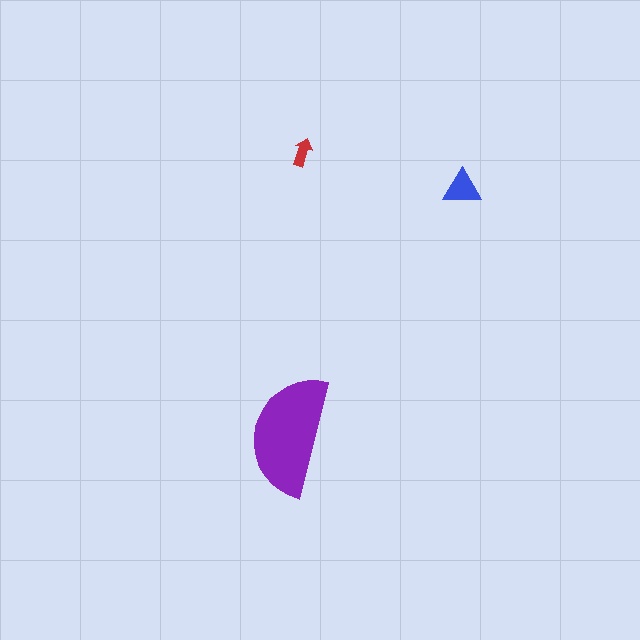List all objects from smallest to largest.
The red arrow, the blue triangle, the purple semicircle.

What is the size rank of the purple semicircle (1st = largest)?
1st.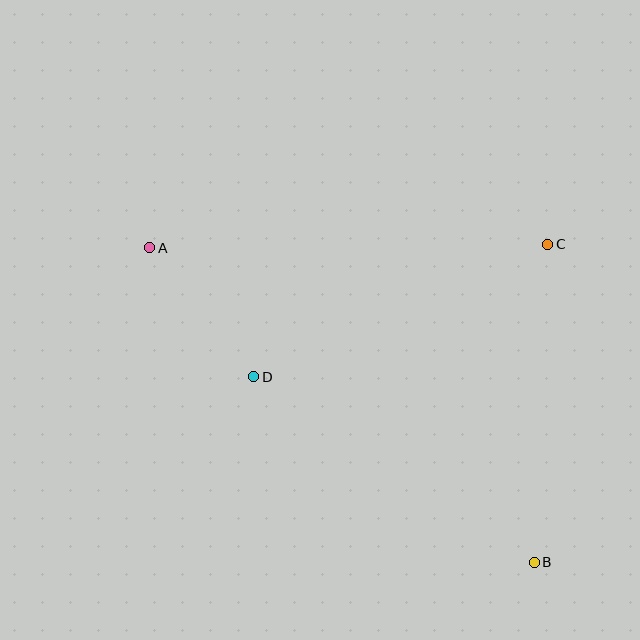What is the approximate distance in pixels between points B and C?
The distance between B and C is approximately 318 pixels.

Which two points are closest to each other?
Points A and D are closest to each other.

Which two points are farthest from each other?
Points A and B are farthest from each other.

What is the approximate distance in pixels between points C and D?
The distance between C and D is approximately 323 pixels.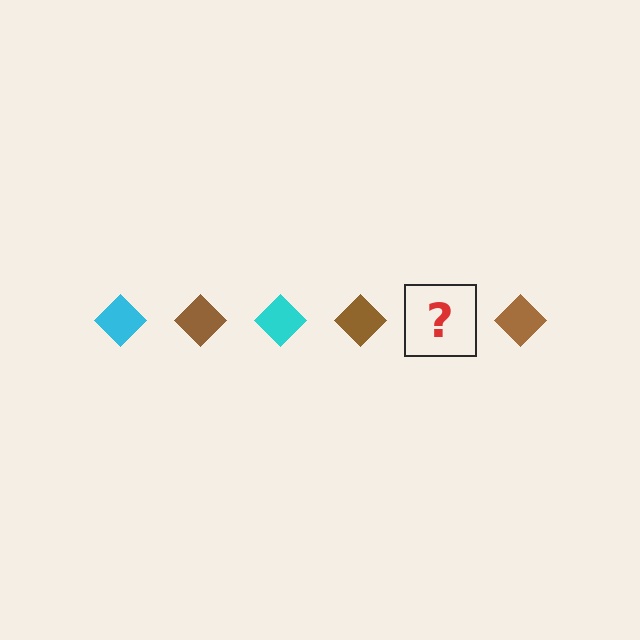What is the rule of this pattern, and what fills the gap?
The rule is that the pattern cycles through cyan, brown diamonds. The gap should be filled with a cyan diamond.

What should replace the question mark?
The question mark should be replaced with a cyan diamond.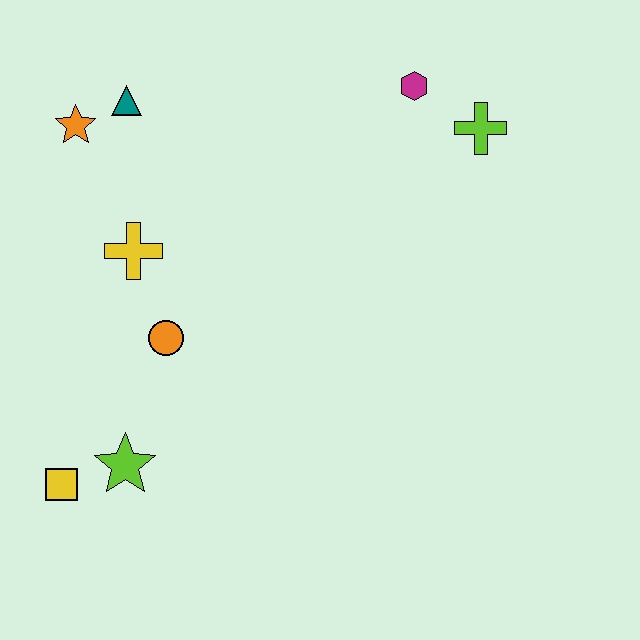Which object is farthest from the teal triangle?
The yellow square is farthest from the teal triangle.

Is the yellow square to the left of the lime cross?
Yes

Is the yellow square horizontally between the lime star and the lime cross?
No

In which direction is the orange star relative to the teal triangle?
The orange star is to the left of the teal triangle.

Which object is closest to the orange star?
The teal triangle is closest to the orange star.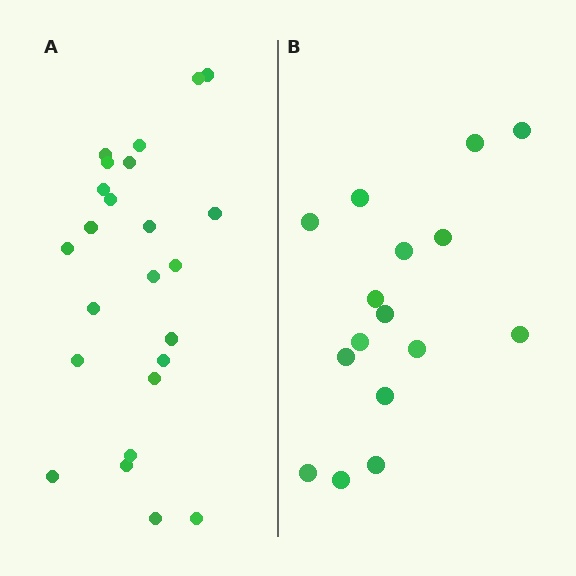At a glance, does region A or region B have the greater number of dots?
Region A (the left region) has more dots.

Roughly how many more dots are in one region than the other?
Region A has roughly 8 or so more dots than region B.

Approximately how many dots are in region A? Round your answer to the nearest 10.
About 20 dots. (The exact count is 24, which rounds to 20.)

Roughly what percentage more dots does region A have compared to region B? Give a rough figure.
About 50% more.